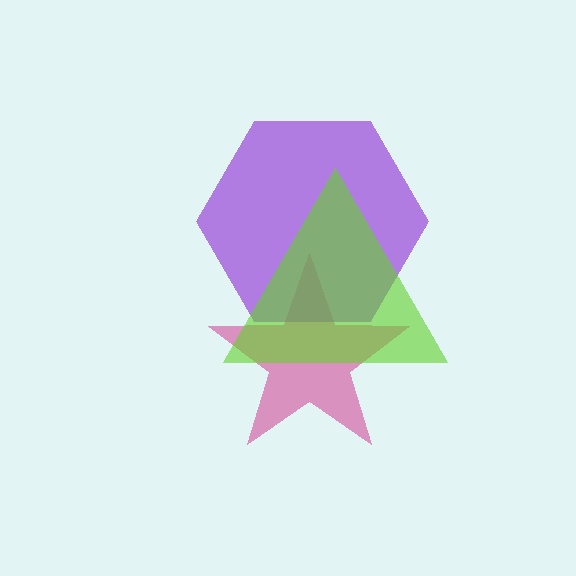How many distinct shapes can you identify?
There are 3 distinct shapes: a magenta star, a purple hexagon, a lime triangle.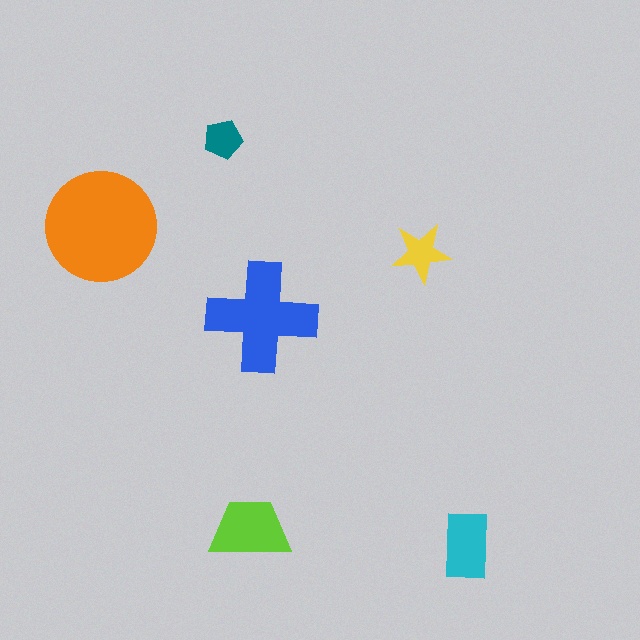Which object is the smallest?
The teal pentagon.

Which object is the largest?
The orange circle.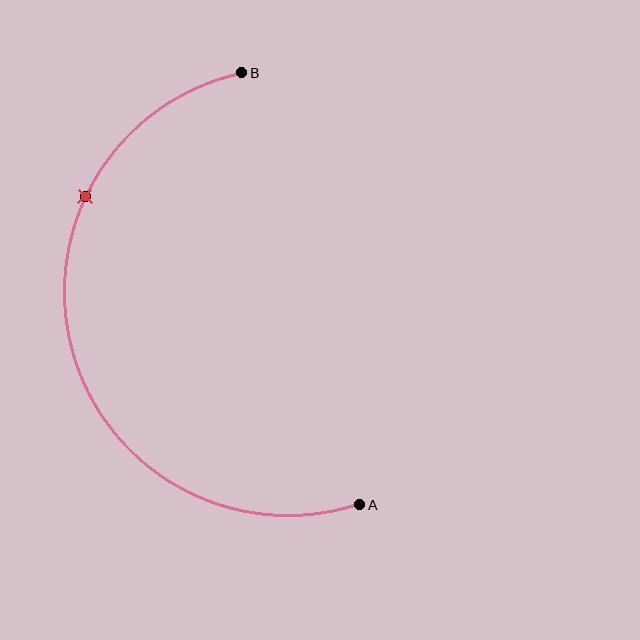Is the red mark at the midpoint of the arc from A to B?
No. The red mark lies on the arc but is closer to endpoint B. The arc midpoint would be at the point on the curve equidistant along the arc from both A and B.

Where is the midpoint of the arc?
The arc midpoint is the point on the curve farthest from the straight line joining A and B. It sits to the left of that line.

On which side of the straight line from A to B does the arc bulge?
The arc bulges to the left of the straight line connecting A and B.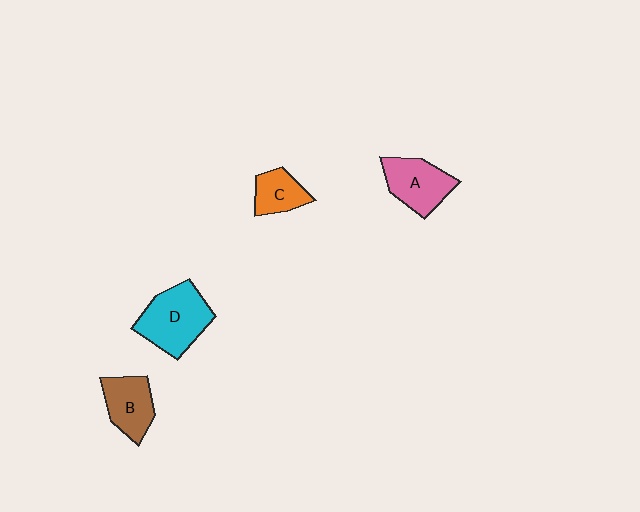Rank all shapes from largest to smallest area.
From largest to smallest: D (cyan), A (pink), B (brown), C (orange).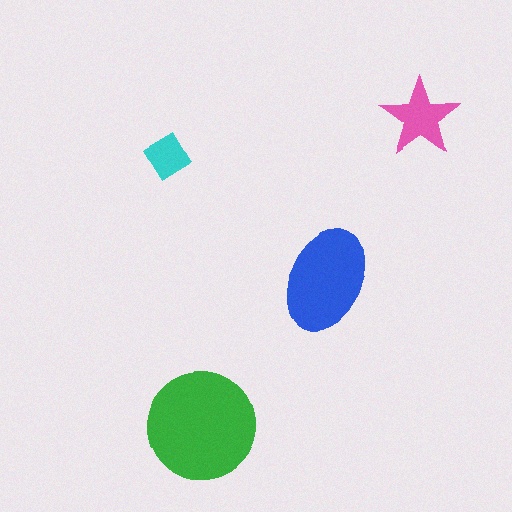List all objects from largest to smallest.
The green circle, the blue ellipse, the pink star, the cyan diamond.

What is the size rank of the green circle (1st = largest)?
1st.